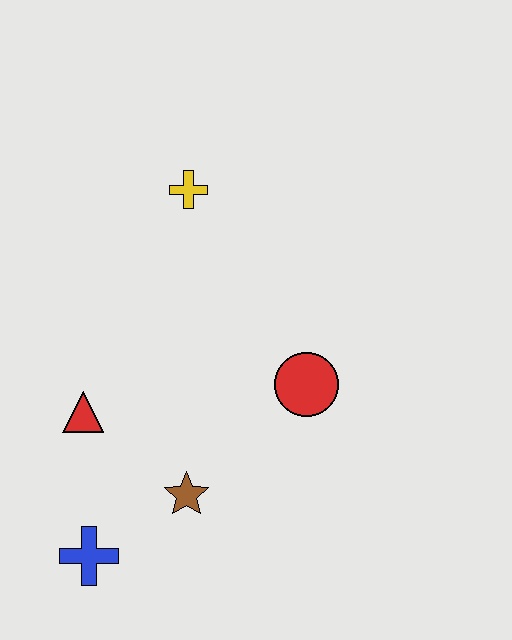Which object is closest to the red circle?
The brown star is closest to the red circle.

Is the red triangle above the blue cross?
Yes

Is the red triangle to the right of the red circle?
No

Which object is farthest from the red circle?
The blue cross is farthest from the red circle.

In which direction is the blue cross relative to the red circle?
The blue cross is to the left of the red circle.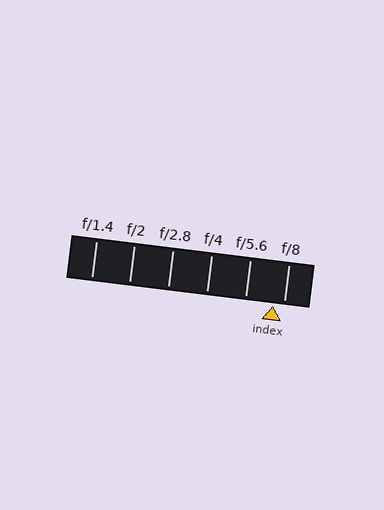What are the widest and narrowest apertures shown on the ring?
The widest aperture shown is f/1.4 and the narrowest is f/8.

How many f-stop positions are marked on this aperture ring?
There are 6 f-stop positions marked.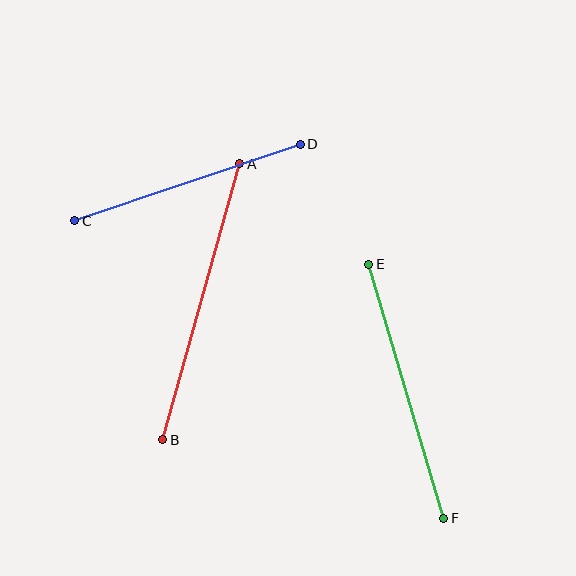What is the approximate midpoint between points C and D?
The midpoint is at approximately (187, 182) pixels.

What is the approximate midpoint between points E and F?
The midpoint is at approximately (406, 391) pixels.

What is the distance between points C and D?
The distance is approximately 238 pixels.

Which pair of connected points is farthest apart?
Points A and B are farthest apart.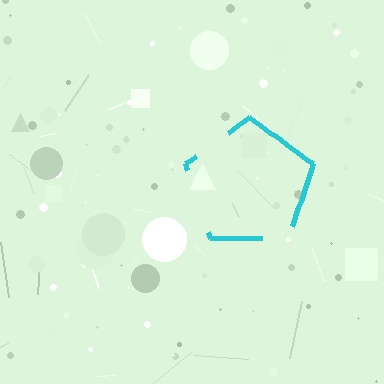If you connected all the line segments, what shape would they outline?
They would outline a pentagon.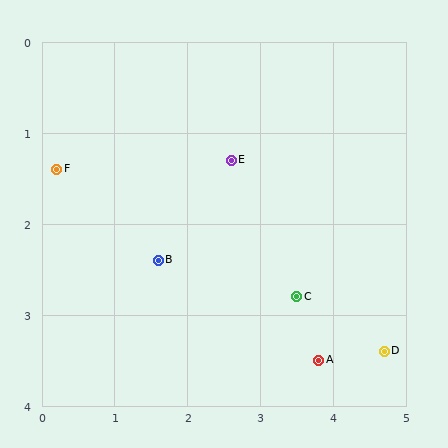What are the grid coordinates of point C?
Point C is at approximately (3.5, 2.8).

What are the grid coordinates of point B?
Point B is at approximately (1.6, 2.4).